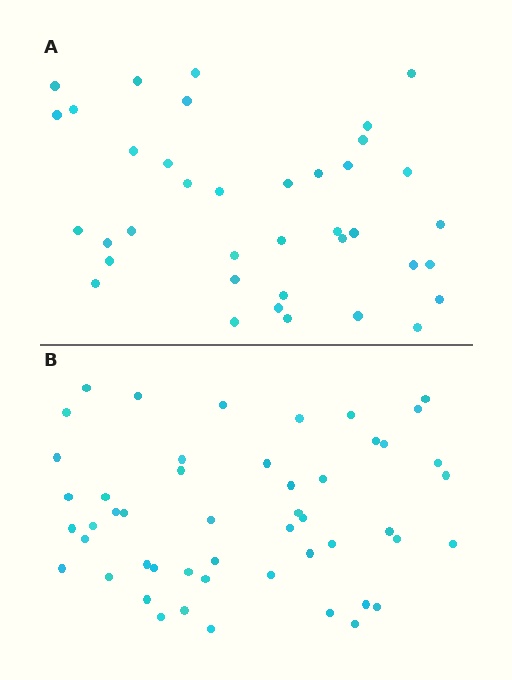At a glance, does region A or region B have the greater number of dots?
Region B (the bottom region) has more dots.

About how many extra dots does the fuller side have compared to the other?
Region B has roughly 12 or so more dots than region A.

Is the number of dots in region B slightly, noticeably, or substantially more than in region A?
Region B has noticeably more, but not dramatically so. The ratio is roughly 1.3 to 1.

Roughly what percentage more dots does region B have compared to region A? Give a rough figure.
About 30% more.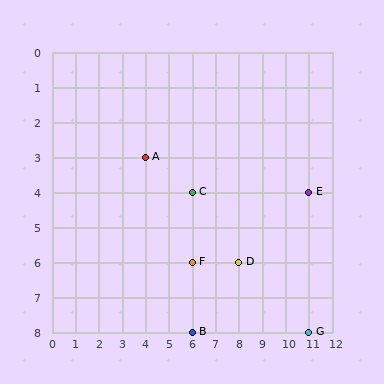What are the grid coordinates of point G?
Point G is at grid coordinates (11, 8).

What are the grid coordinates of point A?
Point A is at grid coordinates (4, 3).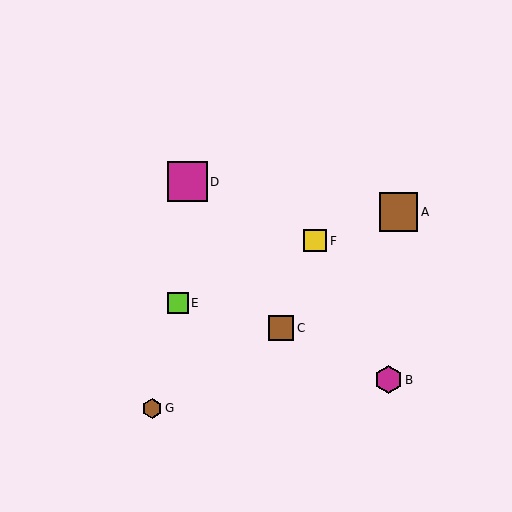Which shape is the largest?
The magenta square (labeled D) is the largest.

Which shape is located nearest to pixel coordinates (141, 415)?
The brown hexagon (labeled G) at (152, 409) is nearest to that location.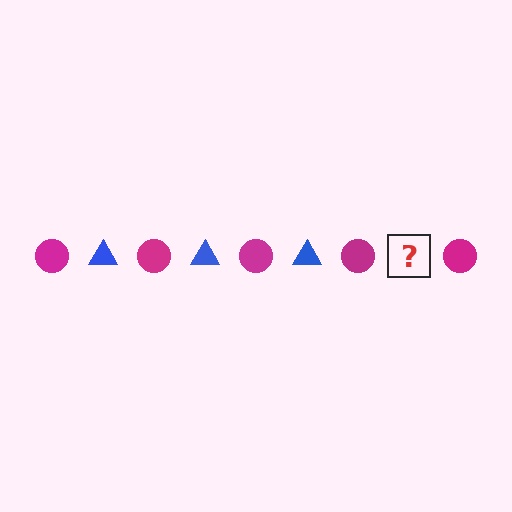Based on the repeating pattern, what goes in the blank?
The blank should be a blue triangle.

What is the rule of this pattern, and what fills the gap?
The rule is that the pattern alternates between magenta circle and blue triangle. The gap should be filled with a blue triangle.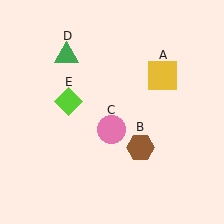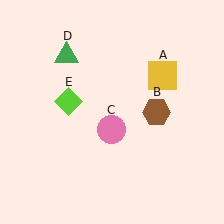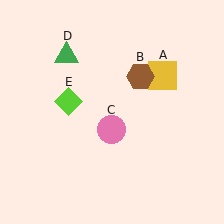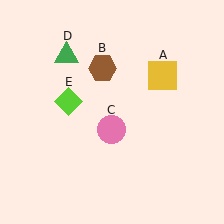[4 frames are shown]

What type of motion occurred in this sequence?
The brown hexagon (object B) rotated counterclockwise around the center of the scene.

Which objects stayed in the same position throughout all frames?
Yellow square (object A) and pink circle (object C) and green triangle (object D) and lime diamond (object E) remained stationary.